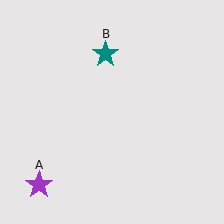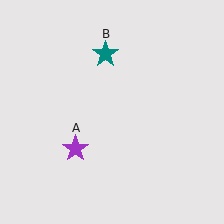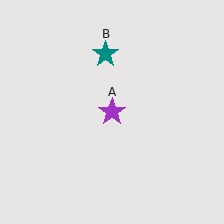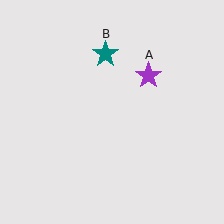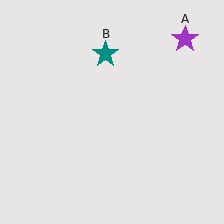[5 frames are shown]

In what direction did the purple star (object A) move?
The purple star (object A) moved up and to the right.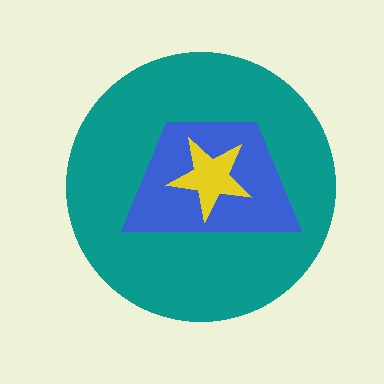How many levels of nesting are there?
3.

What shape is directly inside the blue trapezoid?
The yellow star.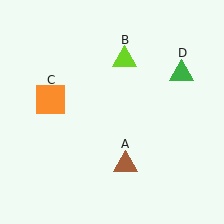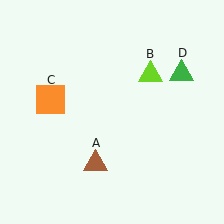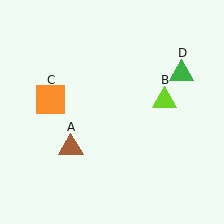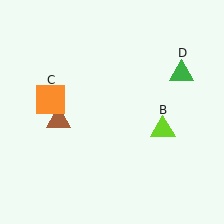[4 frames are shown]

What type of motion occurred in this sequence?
The brown triangle (object A), lime triangle (object B) rotated clockwise around the center of the scene.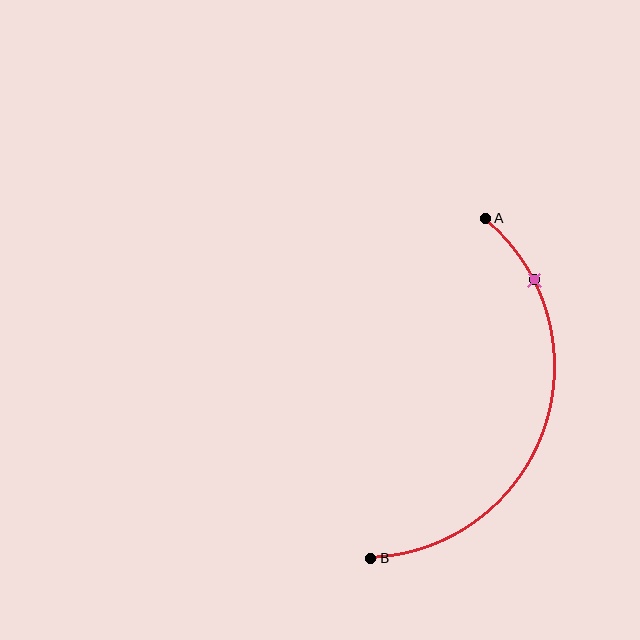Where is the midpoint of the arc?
The arc midpoint is the point on the curve farthest from the straight line joining A and B. It sits to the right of that line.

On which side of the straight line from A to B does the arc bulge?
The arc bulges to the right of the straight line connecting A and B.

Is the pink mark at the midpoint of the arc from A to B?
No. The pink mark lies on the arc but is closer to endpoint A. The arc midpoint would be at the point on the curve equidistant along the arc from both A and B.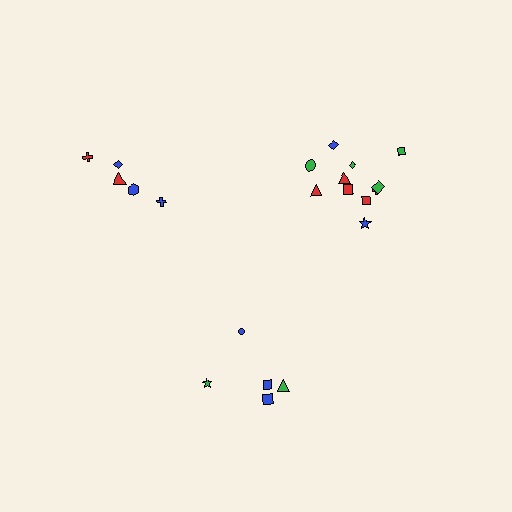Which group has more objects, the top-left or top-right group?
The top-right group.